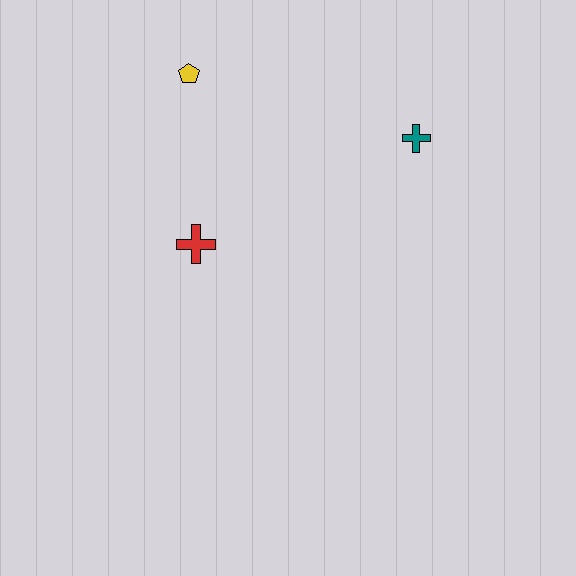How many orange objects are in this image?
There are no orange objects.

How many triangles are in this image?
There are no triangles.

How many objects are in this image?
There are 3 objects.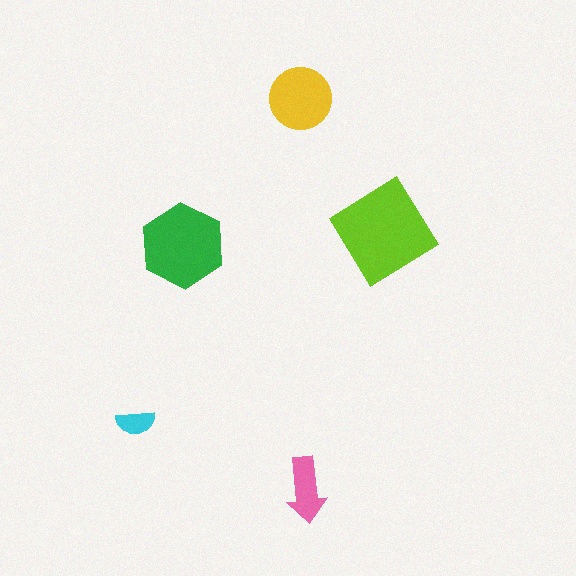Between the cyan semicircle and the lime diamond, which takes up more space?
The lime diamond.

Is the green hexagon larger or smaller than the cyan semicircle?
Larger.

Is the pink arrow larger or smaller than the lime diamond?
Smaller.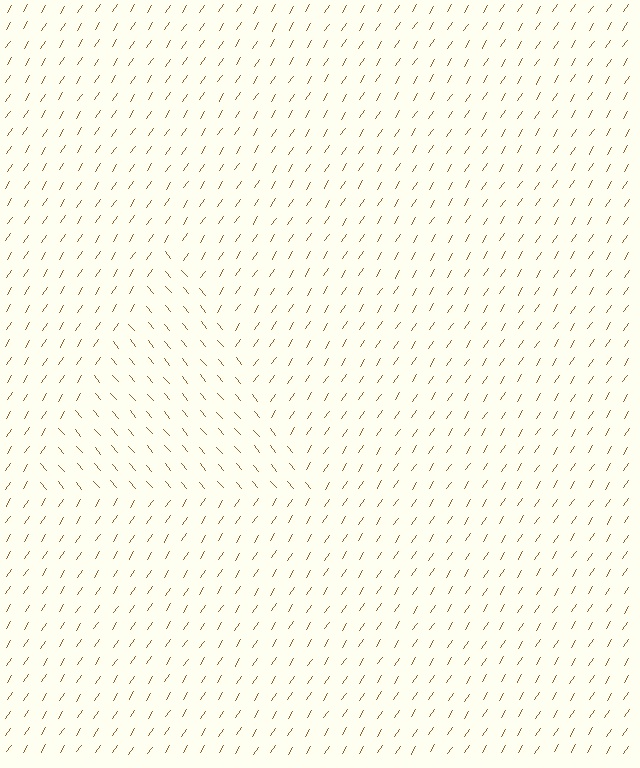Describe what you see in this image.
The image is filled with small brown line segments. A triangle region in the image has lines oriented differently from the surrounding lines, creating a visible texture boundary.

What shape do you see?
I see a triangle.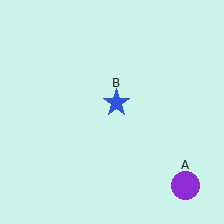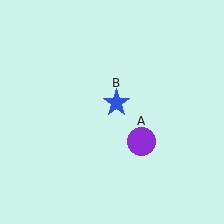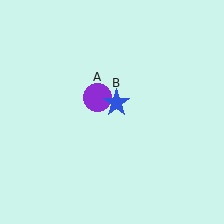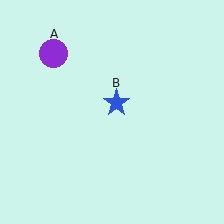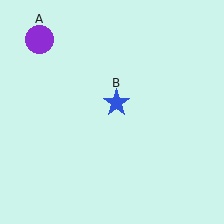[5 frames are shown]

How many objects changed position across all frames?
1 object changed position: purple circle (object A).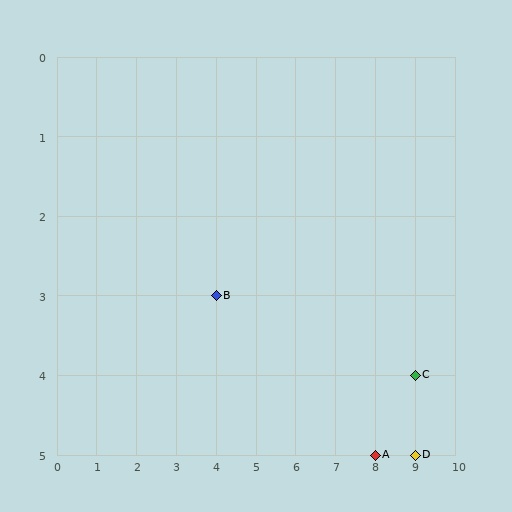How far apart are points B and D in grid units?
Points B and D are 5 columns and 2 rows apart (about 5.4 grid units diagonally).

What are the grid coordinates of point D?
Point D is at grid coordinates (9, 5).